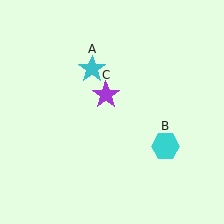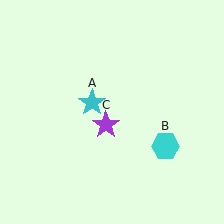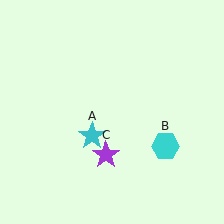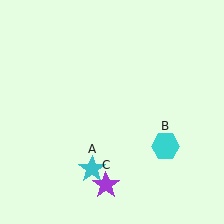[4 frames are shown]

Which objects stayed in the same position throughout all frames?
Cyan hexagon (object B) remained stationary.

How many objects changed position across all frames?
2 objects changed position: cyan star (object A), purple star (object C).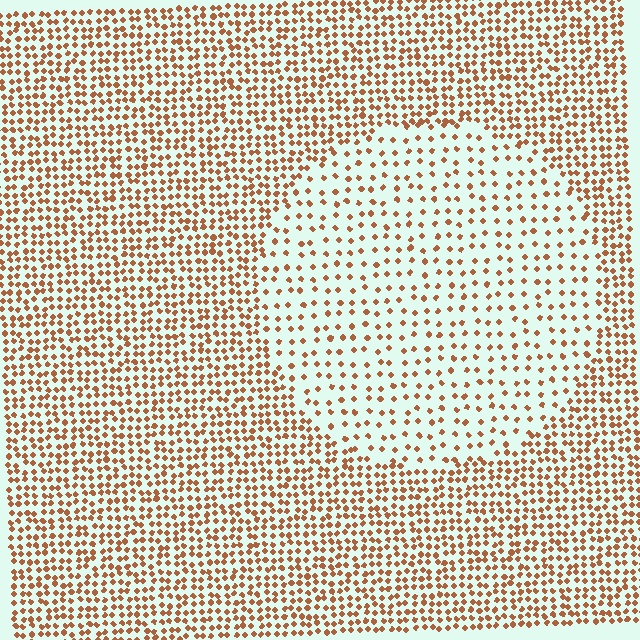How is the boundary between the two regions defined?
The boundary is defined by a change in element density (approximately 2.3x ratio). All elements are the same color, size, and shape.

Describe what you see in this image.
The image contains small brown elements arranged at two different densities. A circle-shaped region is visible where the elements are less densely packed than the surrounding area.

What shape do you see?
I see a circle.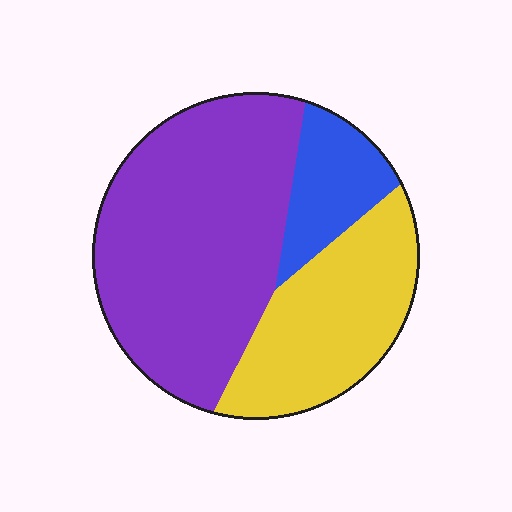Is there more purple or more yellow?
Purple.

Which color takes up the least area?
Blue, at roughly 15%.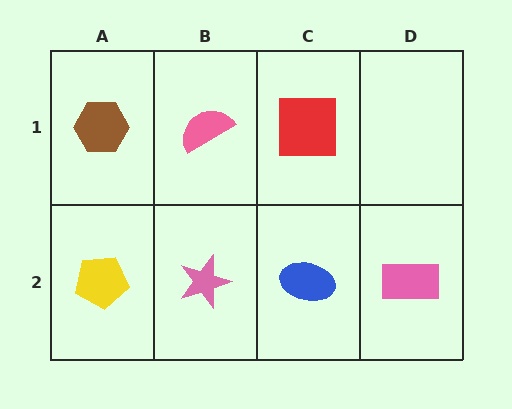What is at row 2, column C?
A blue ellipse.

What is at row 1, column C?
A red square.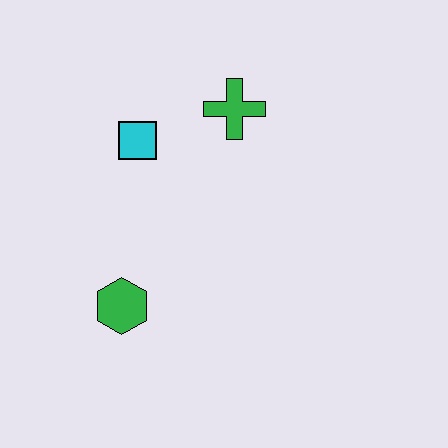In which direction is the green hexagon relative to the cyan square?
The green hexagon is below the cyan square.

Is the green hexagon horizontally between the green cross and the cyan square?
No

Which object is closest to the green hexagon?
The cyan square is closest to the green hexagon.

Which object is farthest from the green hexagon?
The green cross is farthest from the green hexagon.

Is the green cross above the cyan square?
Yes